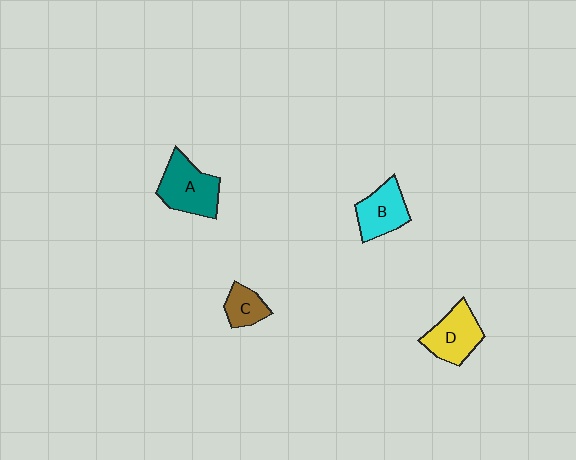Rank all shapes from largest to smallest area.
From largest to smallest: A (teal), D (yellow), B (cyan), C (brown).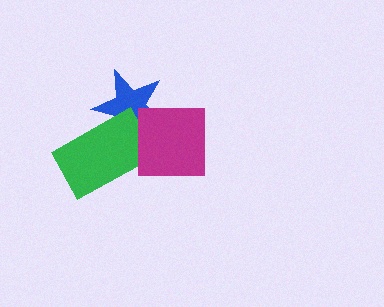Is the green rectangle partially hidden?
Yes, it is partially covered by another shape.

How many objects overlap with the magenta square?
2 objects overlap with the magenta square.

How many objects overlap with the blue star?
2 objects overlap with the blue star.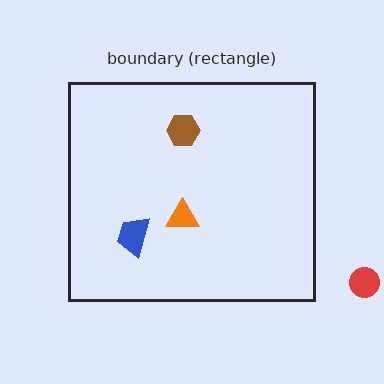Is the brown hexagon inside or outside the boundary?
Inside.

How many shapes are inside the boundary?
3 inside, 1 outside.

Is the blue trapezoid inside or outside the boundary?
Inside.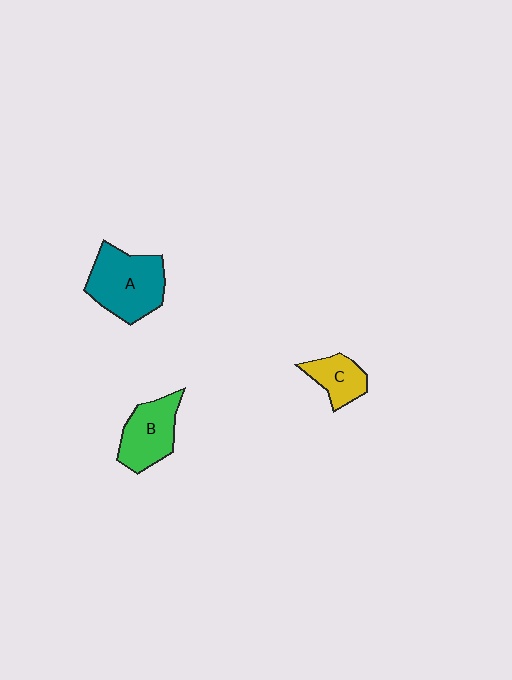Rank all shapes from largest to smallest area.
From largest to smallest: A (teal), B (green), C (yellow).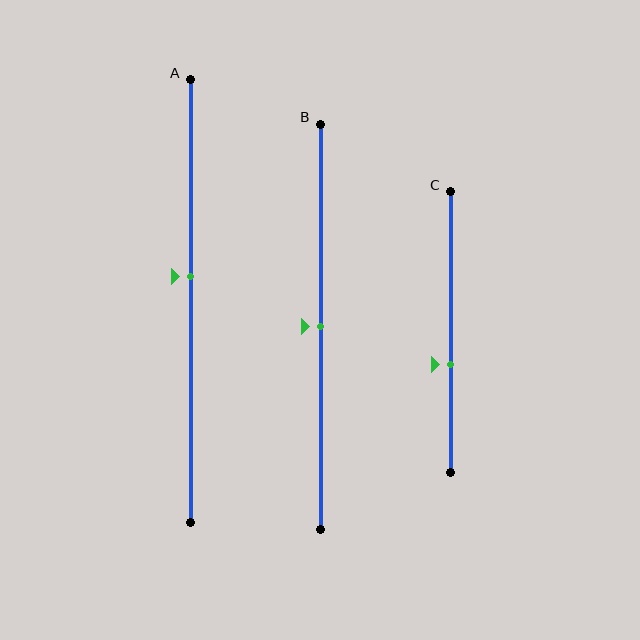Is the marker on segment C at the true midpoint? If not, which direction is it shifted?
No, the marker on segment C is shifted downward by about 12% of the segment length.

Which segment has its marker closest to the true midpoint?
Segment B has its marker closest to the true midpoint.